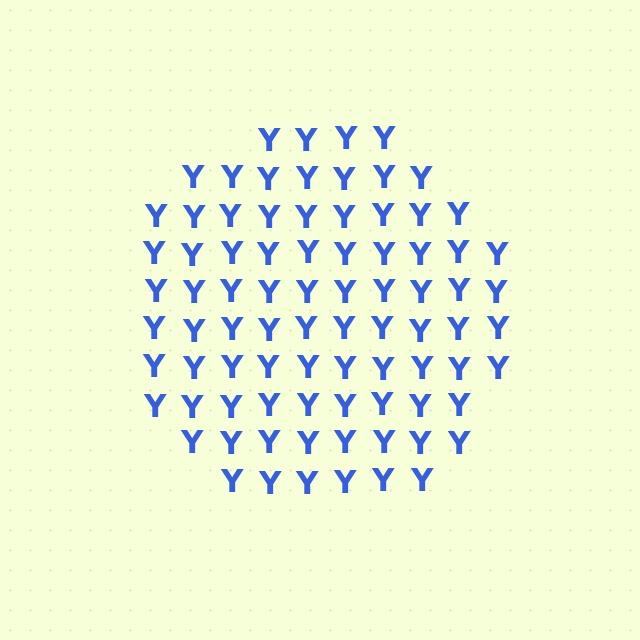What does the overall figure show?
The overall figure shows a circle.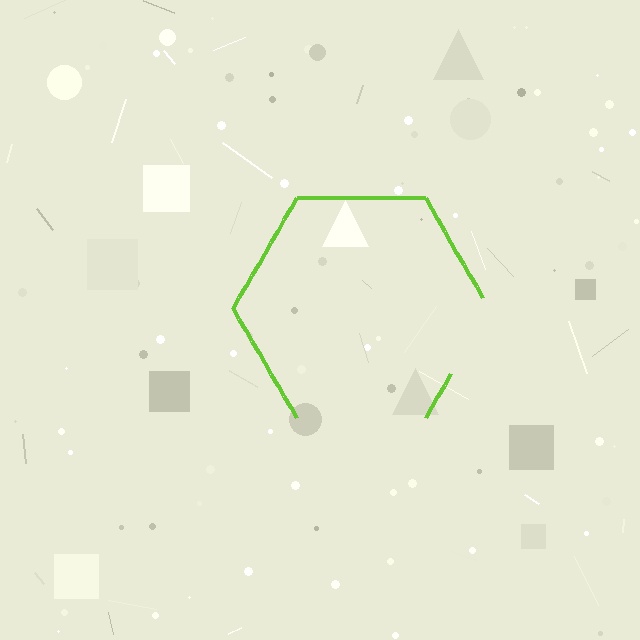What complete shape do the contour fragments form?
The contour fragments form a hexagon.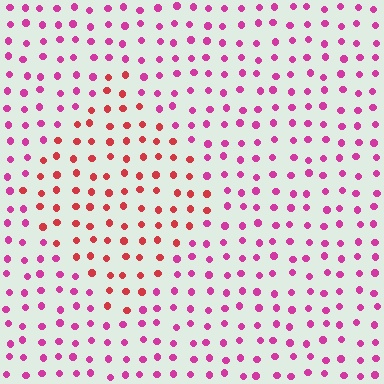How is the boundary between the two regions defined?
The boundary is defined purely by a slight shift in hue (about 37 degrees). Spacing, size, and orientation are identical on both sides.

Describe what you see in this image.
The image is filled with small magenta elements in a uniform arrangement. A diamond-shaped region is visible where the elements are tinted to a slightly different hue, forming a subtle color boundary.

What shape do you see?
I see a diamond.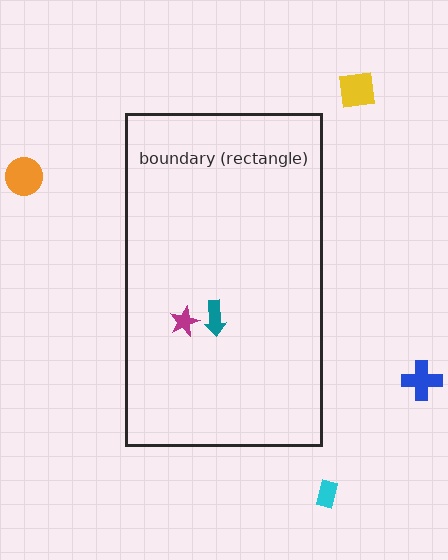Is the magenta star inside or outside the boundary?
Inside.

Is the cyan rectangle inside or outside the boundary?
Outside.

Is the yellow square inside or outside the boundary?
Outside.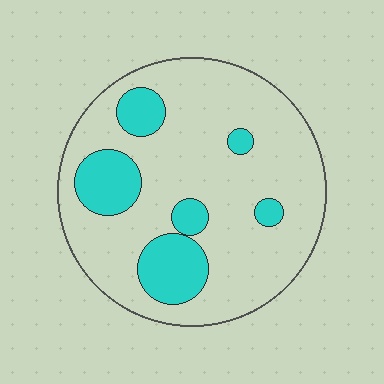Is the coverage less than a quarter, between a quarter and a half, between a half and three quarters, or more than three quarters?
Less than a quarter.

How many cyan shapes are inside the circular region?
6.